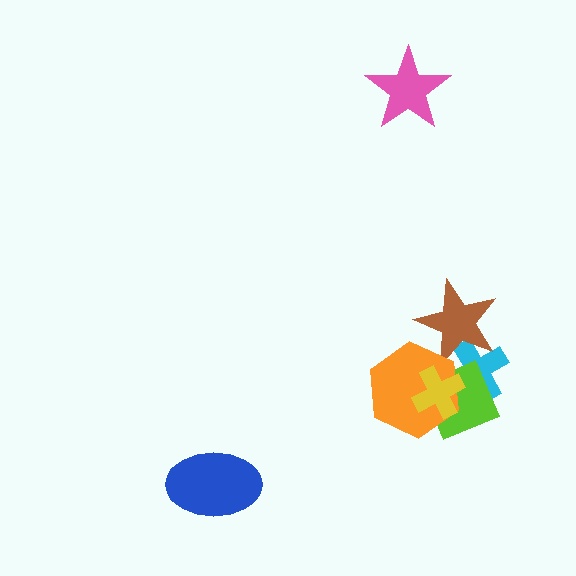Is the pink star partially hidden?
No, no other shape covers it.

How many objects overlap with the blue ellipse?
0 objects overlap with the blue ellipse.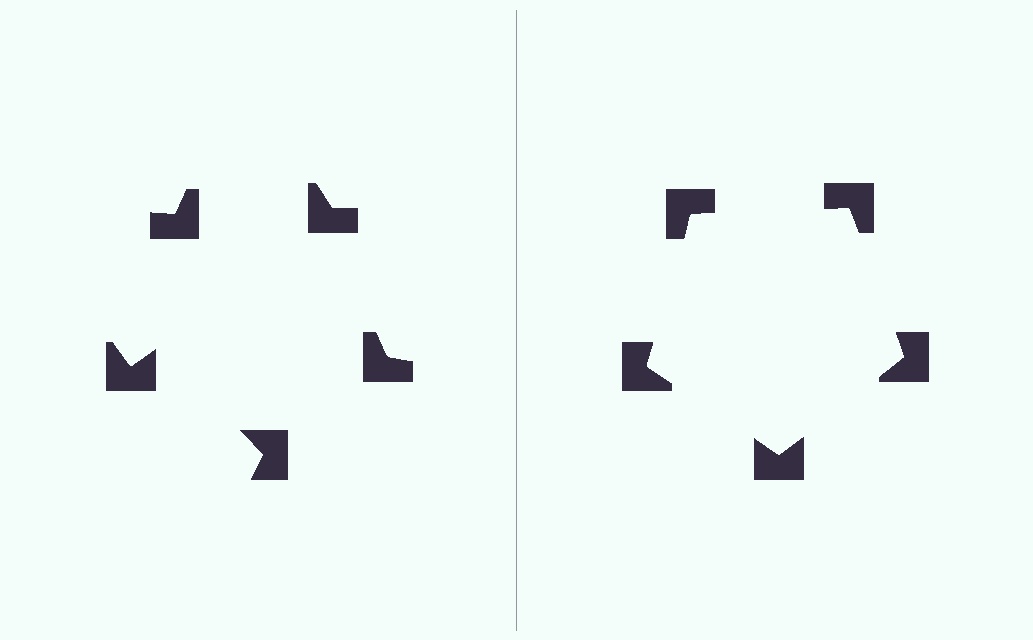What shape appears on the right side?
An illusory pentagon.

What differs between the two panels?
The notched squares are positioned identically on both sides; only the wedge orientations differ. On the right they align to a pentagon; on the left they are misaligned.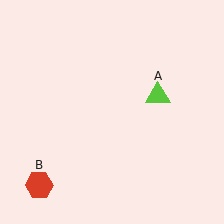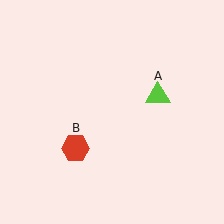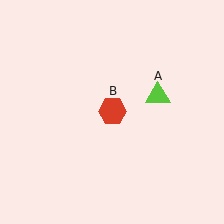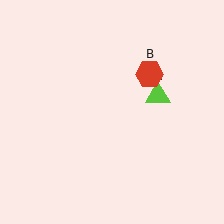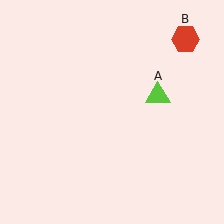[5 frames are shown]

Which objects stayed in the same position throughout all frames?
Lime triangle (object A) remained stationary.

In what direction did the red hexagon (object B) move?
The red hexagon (object B) moved up and to the right.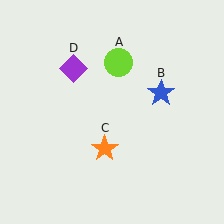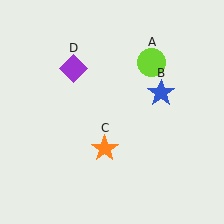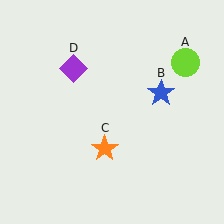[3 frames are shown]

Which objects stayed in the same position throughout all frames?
Blue star (object B) and orange star (object C) and purple diamond (object D) remained stationary.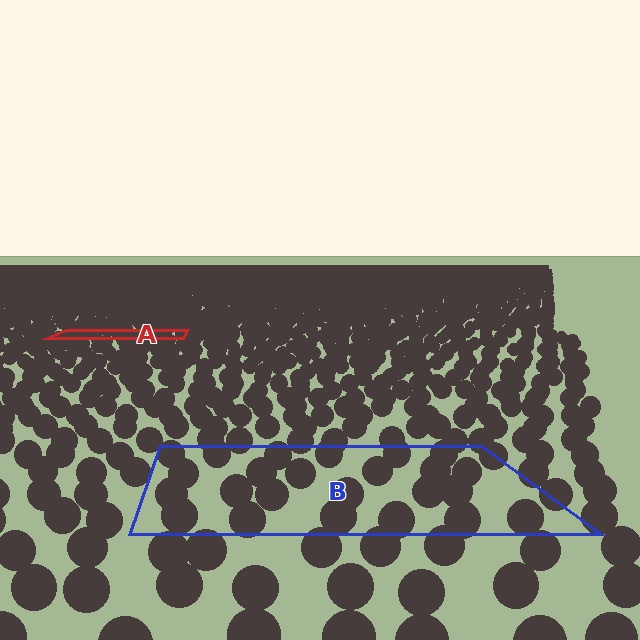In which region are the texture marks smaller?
The texture marks are smaller in region A, because it is farther away.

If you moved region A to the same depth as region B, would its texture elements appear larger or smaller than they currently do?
They would appear larger. At a closer depth, the same texture elements are projected at a bigger on-screen size.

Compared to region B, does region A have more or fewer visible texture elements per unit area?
Region A has more texture elements per unit area — they are packed more densely because it is farther away.